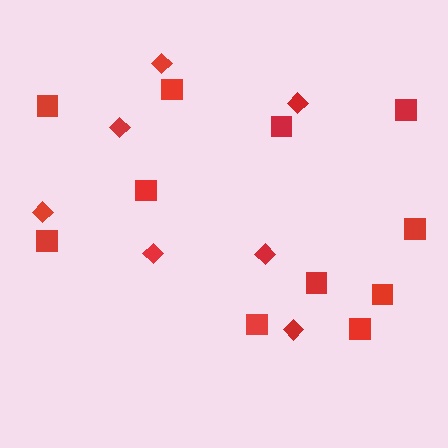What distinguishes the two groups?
There are 2 groups: one group of squares (11) and one group of diamonds (7).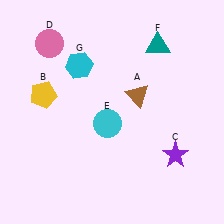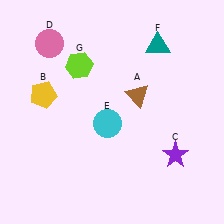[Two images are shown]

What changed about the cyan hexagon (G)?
In Image 1, G is cyan. In Image 2, it changed to lime.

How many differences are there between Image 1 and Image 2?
There is 1 difference between the two images.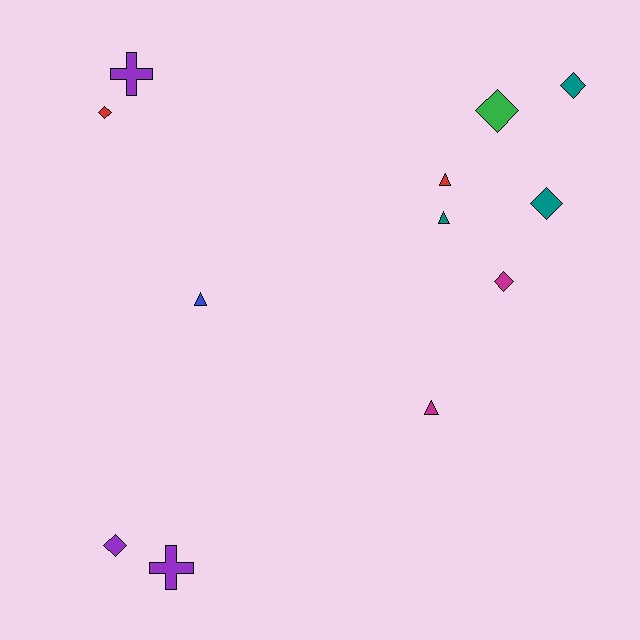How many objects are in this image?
There are 12 objects.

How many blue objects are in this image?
There is 1 blue object.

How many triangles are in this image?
There are 4 triangles.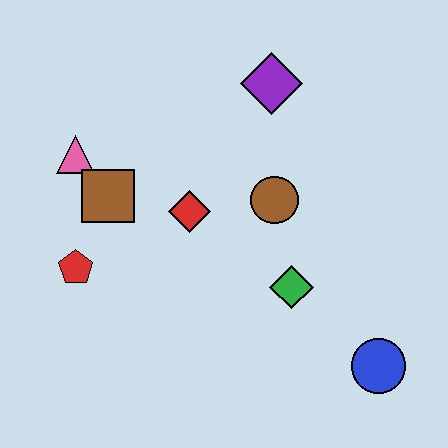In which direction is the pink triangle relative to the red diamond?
The pink triangle is to the left of the red diamond.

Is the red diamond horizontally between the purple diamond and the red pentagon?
Yes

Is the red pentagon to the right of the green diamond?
No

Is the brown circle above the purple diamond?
No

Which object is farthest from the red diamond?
The blue circle is farthest from the red diamond.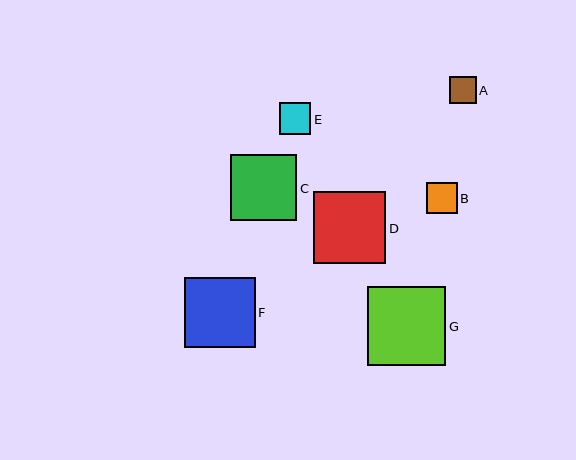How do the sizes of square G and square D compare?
Square G and square D are approximately the same size.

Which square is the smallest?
Square A is the smallest with a size of approximately 27 pixels.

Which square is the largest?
Square G is the largest with a size of approximately 79 pixels.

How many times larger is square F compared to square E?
Square F is approximately 2.2 times the size of square E.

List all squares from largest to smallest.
From largest to smallest: G, D, F, C, E, B, A.